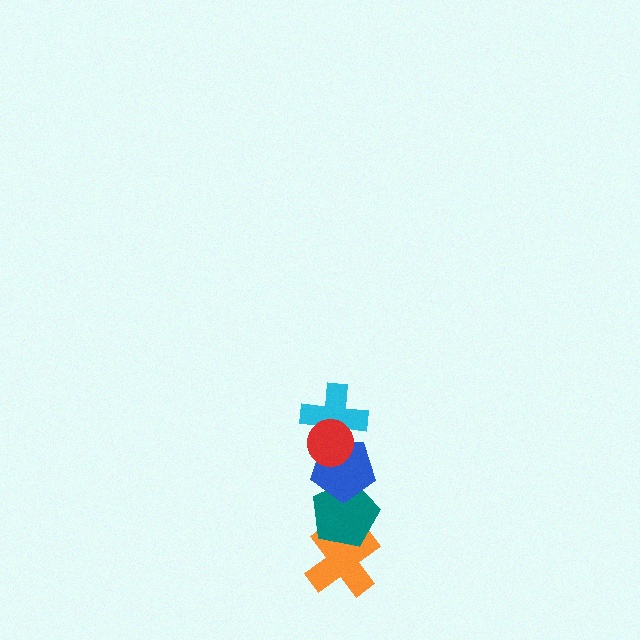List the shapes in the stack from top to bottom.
From top to bottom: the red circle, the cyan cross, the blue pentagon, the teal pentagon, the orange cross.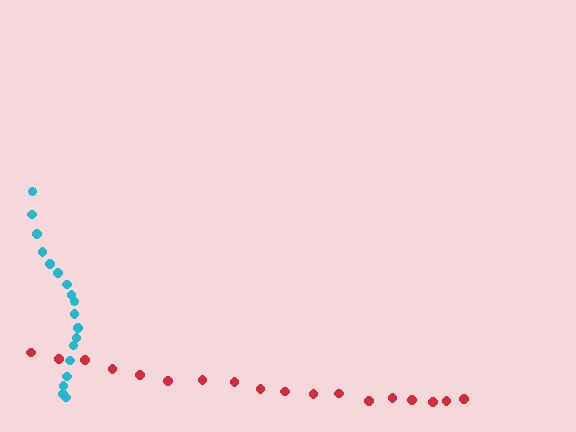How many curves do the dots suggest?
There are 2 distinct paths.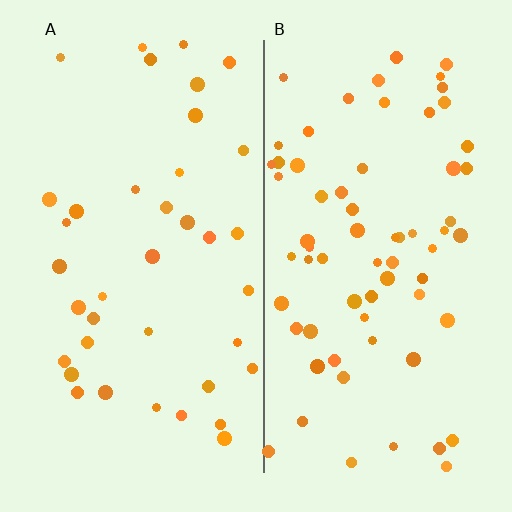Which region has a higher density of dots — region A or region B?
B (the right).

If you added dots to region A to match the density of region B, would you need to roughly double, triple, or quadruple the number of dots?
Approximately double.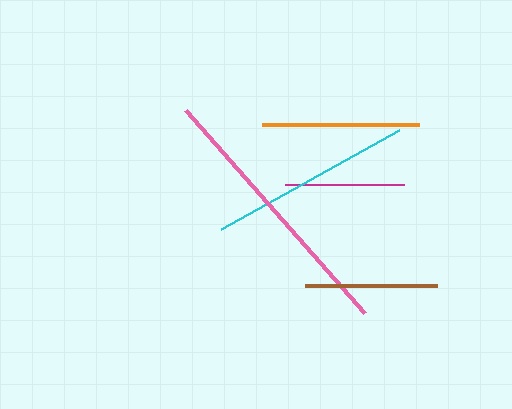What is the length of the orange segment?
The orange segment is approximately 157 pixels long.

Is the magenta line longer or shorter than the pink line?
The pink line is longer than the magenta line.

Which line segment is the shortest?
The magenta line is the shortest at approximately 118 pixels.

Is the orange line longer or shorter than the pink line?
The pink line is longer than the orange line.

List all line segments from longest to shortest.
From longest to shortest: pink, cyan, orange, brown, magenta.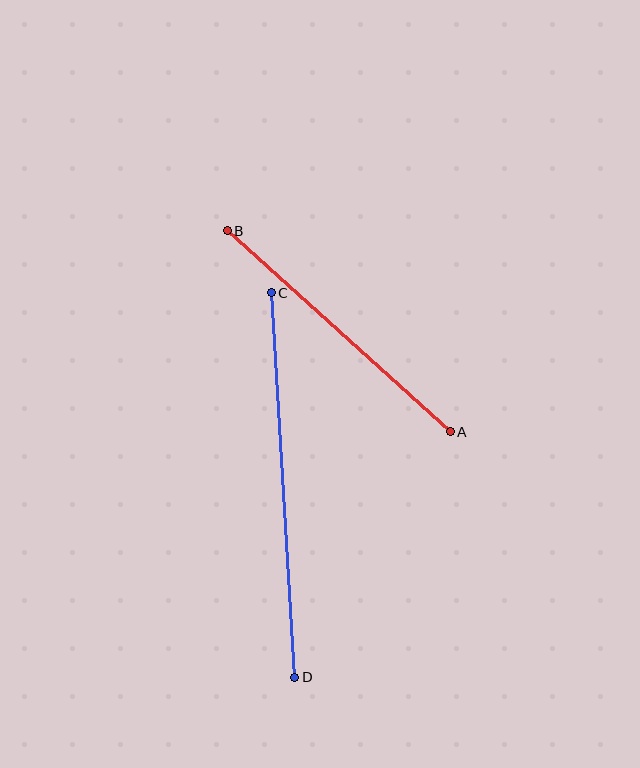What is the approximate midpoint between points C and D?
The midpoint is at approximately (283, 485) pixels.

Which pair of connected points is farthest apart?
Points C and D are farthest apart.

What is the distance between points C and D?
The distance is approximately 385 pixels.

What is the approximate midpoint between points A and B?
The midpoint is at approximately (339, 331) pixels.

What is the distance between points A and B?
The distance is approximately 300 pixels.